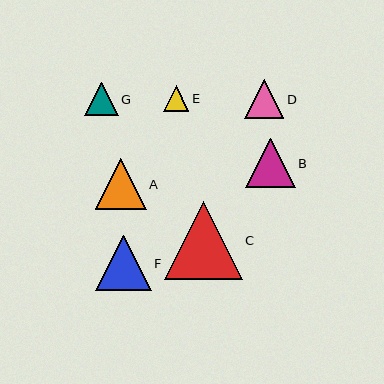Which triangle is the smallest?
Triangle E is the smallest with a size of approximately 26 pixels.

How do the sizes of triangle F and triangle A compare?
Triangle F and triangle A are approximately the same size.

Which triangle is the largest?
Triangle C is the largest with a size of approximately 78 pixels.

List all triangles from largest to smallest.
From largest to smallest: C, F, A, B, D, G, E.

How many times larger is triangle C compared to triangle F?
Triangle C is approximately 1.4 times the size of triangle F.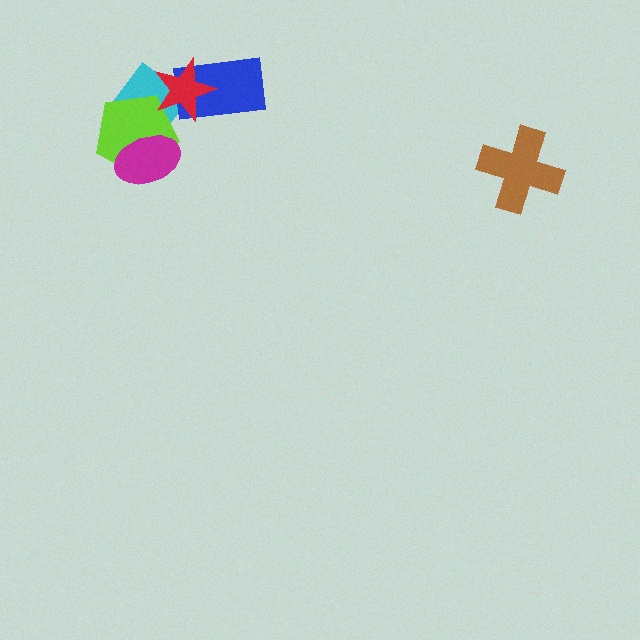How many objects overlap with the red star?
3 objects overlap with the red star.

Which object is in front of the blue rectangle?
The red star is in front of the blue rectangle.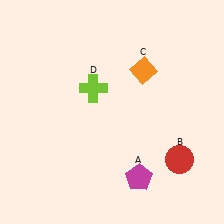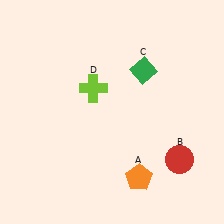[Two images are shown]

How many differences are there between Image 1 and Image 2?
There are 2 differences between the two images.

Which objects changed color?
A changed from magenta to orange. C changed from orange to green.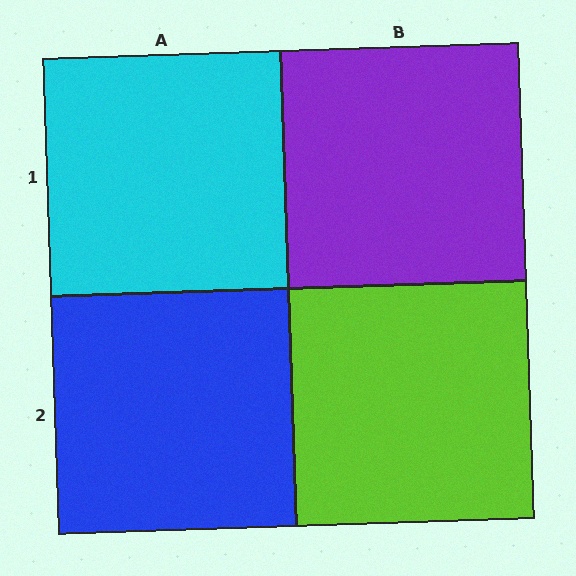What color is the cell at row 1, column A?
Cyan.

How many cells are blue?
1 cell is blue.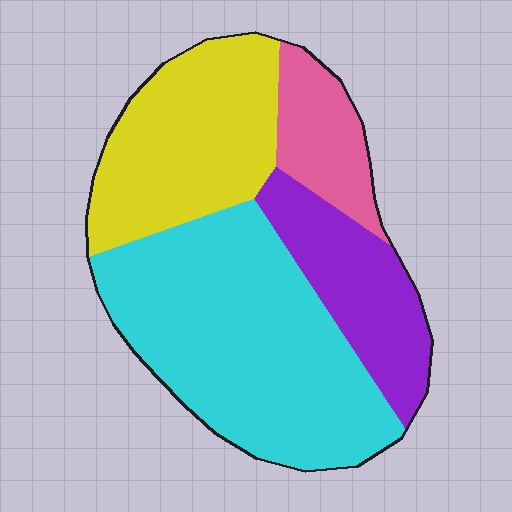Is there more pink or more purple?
Purple.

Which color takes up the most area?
Cyan, at roughly 45%.